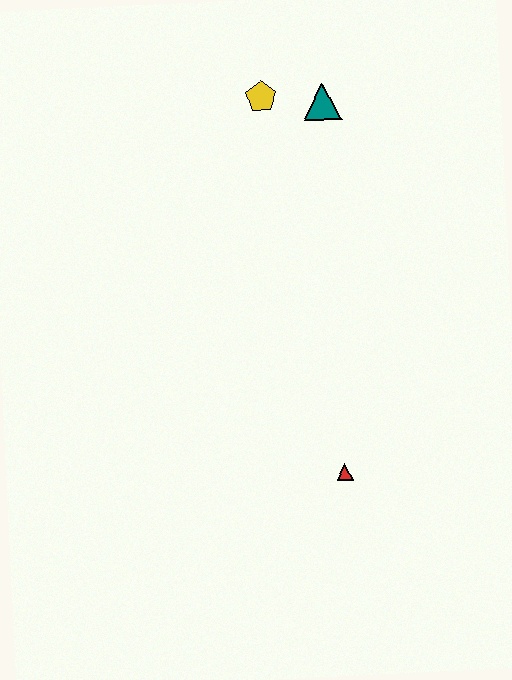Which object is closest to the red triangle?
The teal triangle is closest to the red triangle.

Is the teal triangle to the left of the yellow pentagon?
No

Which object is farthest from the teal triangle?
The red triangle is farthest from the teal triangle.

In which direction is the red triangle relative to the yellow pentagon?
The red triangle is below the yellow pentagon.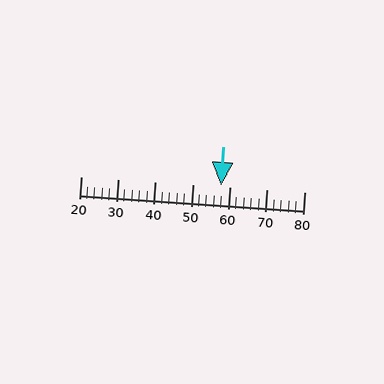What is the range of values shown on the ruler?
The ruler shows values from 20 to 80.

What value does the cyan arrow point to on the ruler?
The cyan arrow points to approximately 58.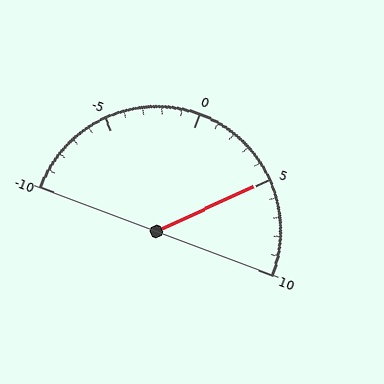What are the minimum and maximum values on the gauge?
The gauge ranges from -10 to 10.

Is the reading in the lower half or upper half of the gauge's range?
The reading is in the upper half of the range (-10 to 10).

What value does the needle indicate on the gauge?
The needle indicates approximately 5.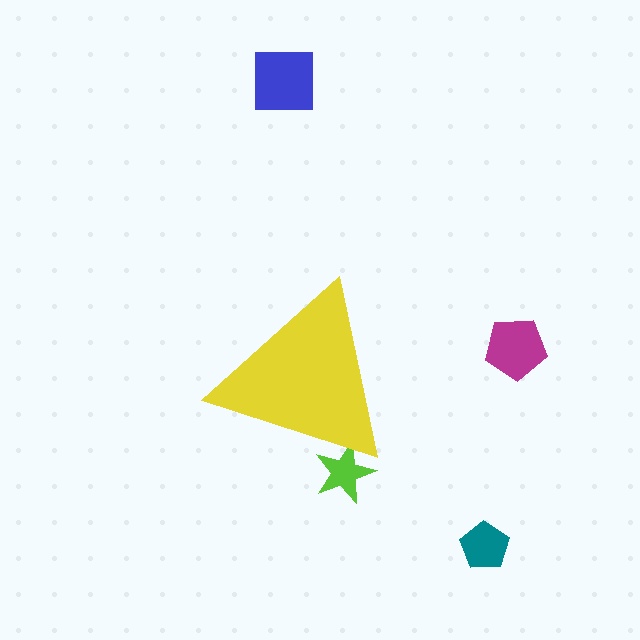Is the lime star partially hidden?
Yes, the lime star is partially hidden behind the yellow triangle.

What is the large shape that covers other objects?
A yellow triangle.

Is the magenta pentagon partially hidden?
No, the magenta pentagon is fully visible.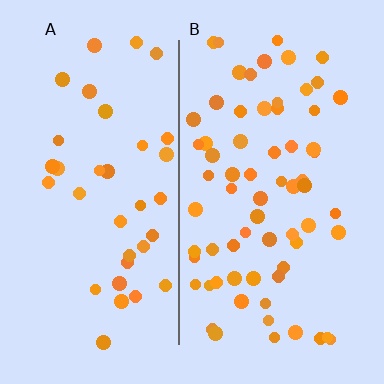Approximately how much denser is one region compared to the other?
Approximately 1.9× — region B over region A.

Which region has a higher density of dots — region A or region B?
B (the right).